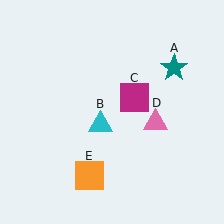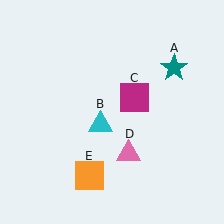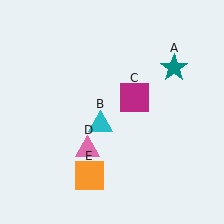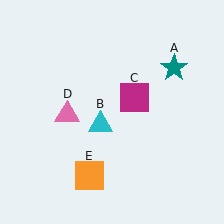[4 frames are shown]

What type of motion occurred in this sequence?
The pink triangle (object D) rotated clockwise around the center of the scene.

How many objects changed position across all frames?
1 object changed position: pink triangle (object D).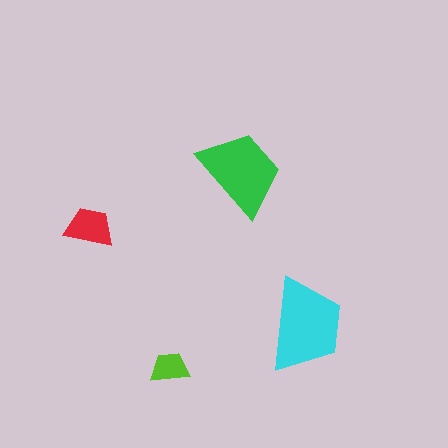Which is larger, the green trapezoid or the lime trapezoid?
The green one.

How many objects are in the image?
There are 4 objects in the image.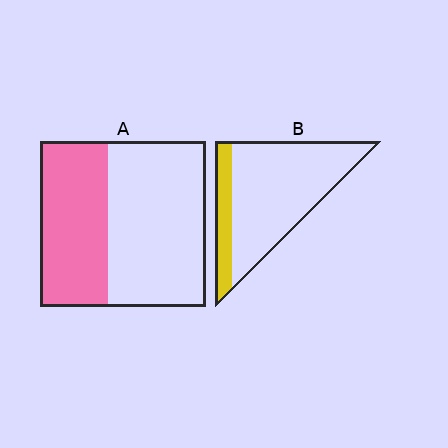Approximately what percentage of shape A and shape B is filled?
A is approximately 40% and B is approximately 20%.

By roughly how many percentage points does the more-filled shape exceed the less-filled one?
By roughly 20 percentage points (A over B).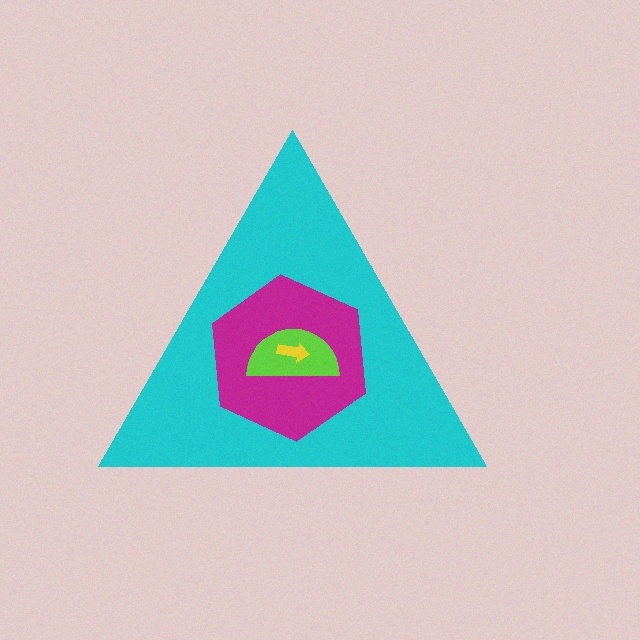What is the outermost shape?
The cyan triangle.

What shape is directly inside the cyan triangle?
The magenta hexagon.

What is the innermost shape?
The yellow arrow.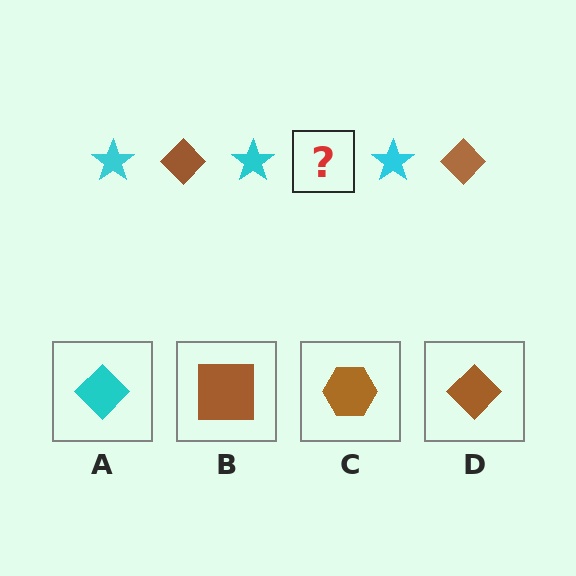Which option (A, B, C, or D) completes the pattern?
D.